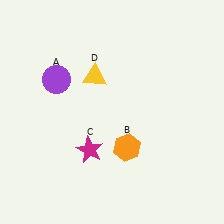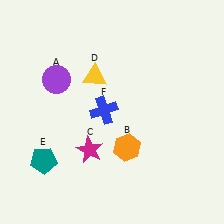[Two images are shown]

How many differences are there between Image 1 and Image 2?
There are 2 differences between the two images.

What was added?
A teal pentagon (E), a blue cross (F) were added in Image 2.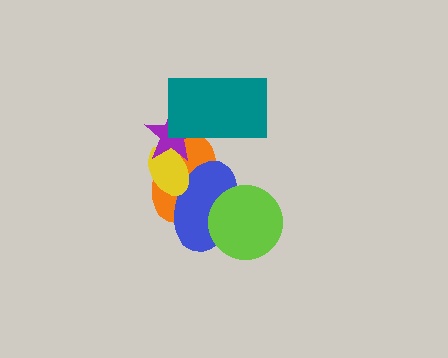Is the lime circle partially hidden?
No, no other shape covers it.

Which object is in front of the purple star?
The teal rectangle is in front of the purple star.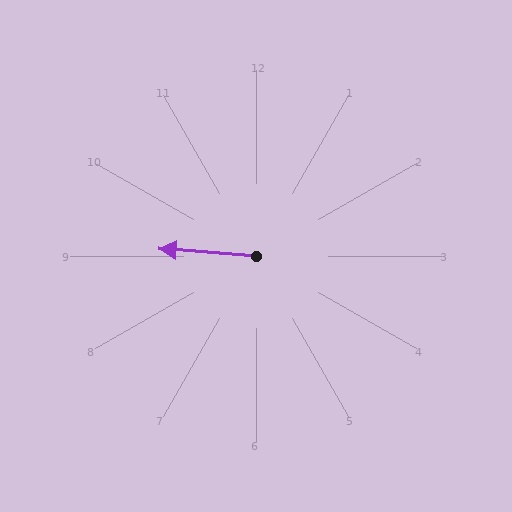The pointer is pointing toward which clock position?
Roughly 9 o'clock.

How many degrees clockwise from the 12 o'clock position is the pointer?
Approximately 274 degrees.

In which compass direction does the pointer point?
West.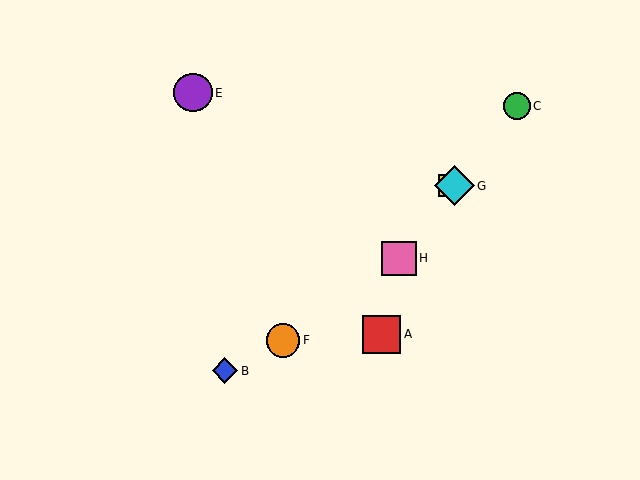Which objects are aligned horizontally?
Objects D, G are aligned horizontally.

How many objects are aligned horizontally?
2 objects (D, G) are aligned horizontally.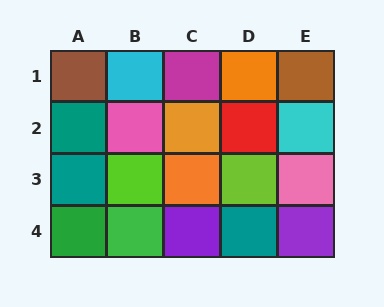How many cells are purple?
2 cells are purple.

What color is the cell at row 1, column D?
Orange.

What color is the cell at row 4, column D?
Teal.